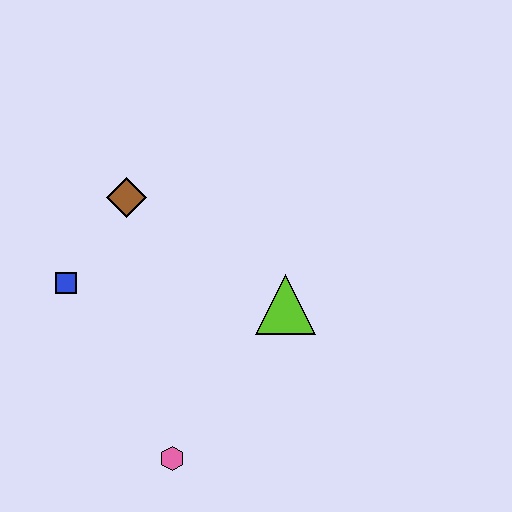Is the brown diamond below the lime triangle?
No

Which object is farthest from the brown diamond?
The pink hexagon is farthest from the brown diamond.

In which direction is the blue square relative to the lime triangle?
The blue square is to the left of the lime triangle.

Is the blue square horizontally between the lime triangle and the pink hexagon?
No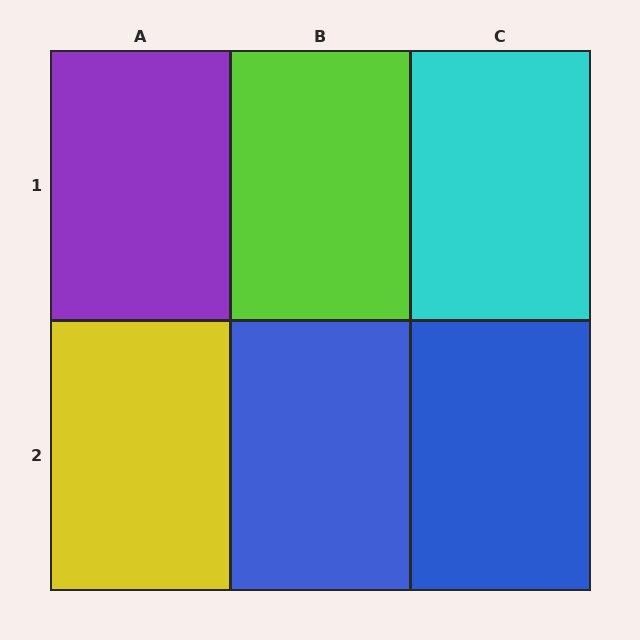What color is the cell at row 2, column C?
Blue.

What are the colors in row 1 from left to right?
Purple, lime, cyan.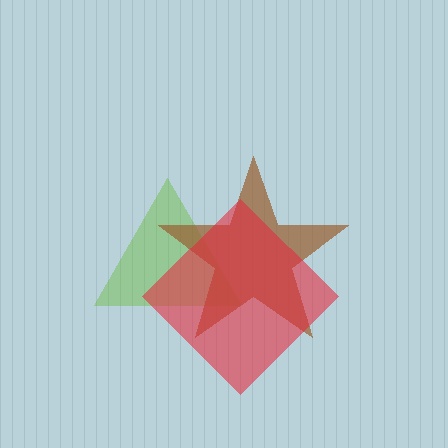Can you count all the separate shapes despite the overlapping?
Yes, there are 3 separate shapes.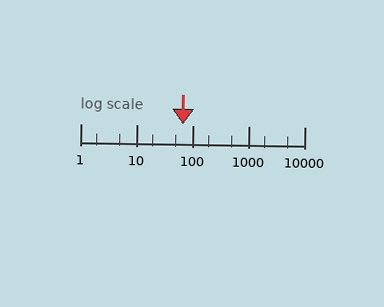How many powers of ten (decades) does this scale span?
The scale spans 4 decades, from 1 to 10000.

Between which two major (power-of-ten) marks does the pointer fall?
The pointer is between 10 and 100.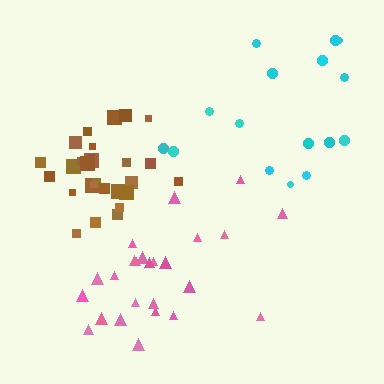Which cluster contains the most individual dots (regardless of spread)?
Brown (29).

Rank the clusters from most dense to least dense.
brown, pink, cyan.